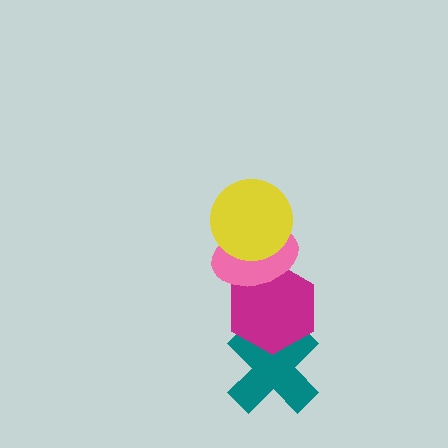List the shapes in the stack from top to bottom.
From top to bottom: the yellow circle, the pink ellipse, the magenta hexagon, the teal cross.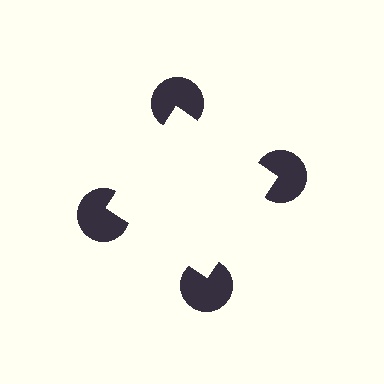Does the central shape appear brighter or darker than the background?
It typically appears slightly brighter than the background, even though no actual brightness change is drawn.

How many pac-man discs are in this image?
There are 4 — one at each vertex of the illusory square.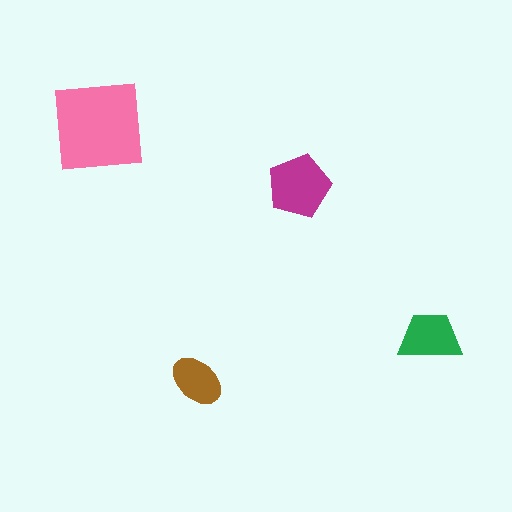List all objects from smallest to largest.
The brown ellipse, the green trapezoid, the magenta pentagon, the pink square.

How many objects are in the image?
There are 4 objects in the image.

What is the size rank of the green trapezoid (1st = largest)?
3rd.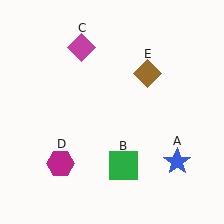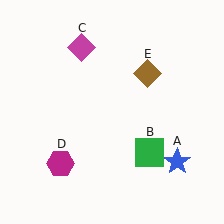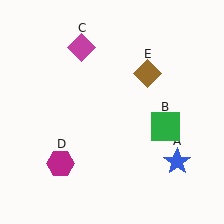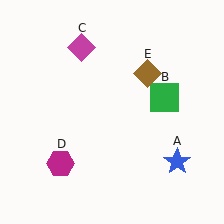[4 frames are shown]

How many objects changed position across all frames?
1 object changed position: green square (object B).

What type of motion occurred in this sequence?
The green square (object B) rotated counterclockwise around the center of the scene.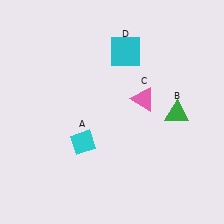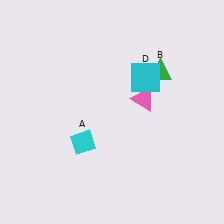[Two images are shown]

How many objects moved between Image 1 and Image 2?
2 objects moved between the two images.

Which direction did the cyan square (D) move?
The cyan square (D) moved down.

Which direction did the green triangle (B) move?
The green triangle (B) moved up.